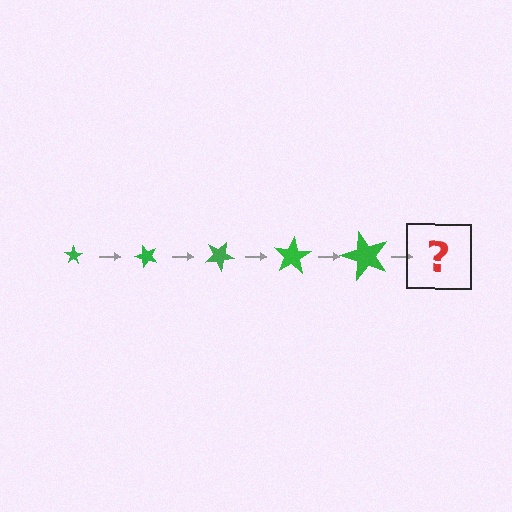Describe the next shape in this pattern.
It should be a star, larger than the previous one and rotated 250 degrees from the start.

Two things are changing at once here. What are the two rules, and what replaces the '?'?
The two rules are that the star grows larger each step and it rotates 50 degrees each step. The '?' should be a star, larger than the previous one and rotated 250 degrees from the start.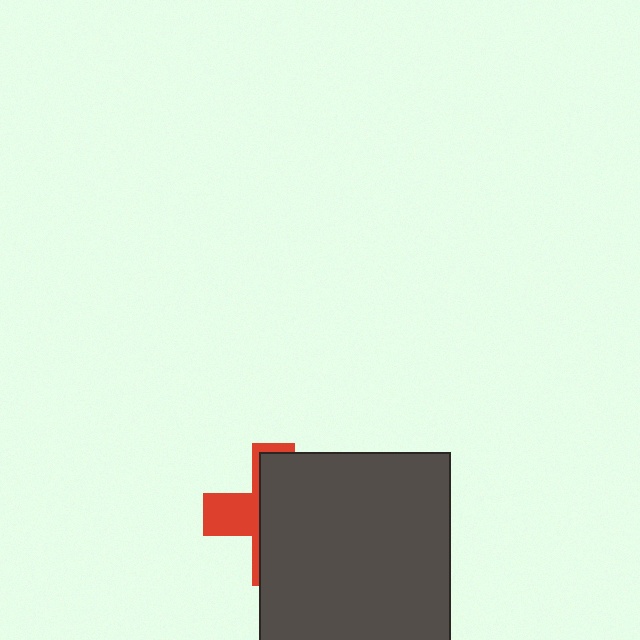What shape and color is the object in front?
The object in front is a dark gray square.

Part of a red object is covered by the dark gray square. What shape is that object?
It is a cross.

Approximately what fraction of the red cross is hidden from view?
Roughly 67% of the red cross is hidden behind the dark gray square.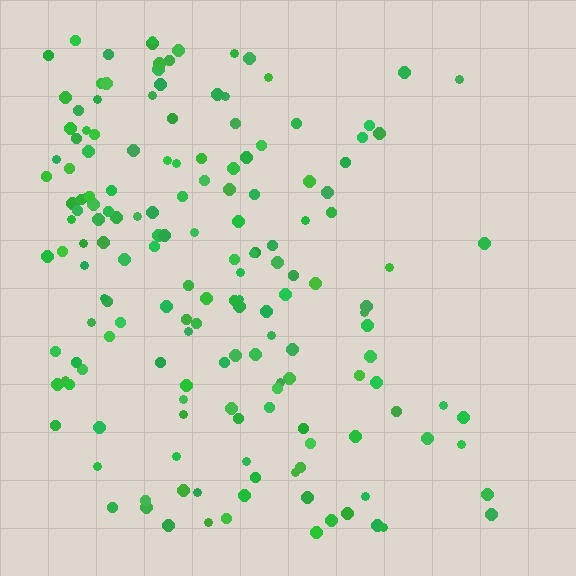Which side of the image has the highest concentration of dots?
The left.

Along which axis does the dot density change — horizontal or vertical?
Horizontal.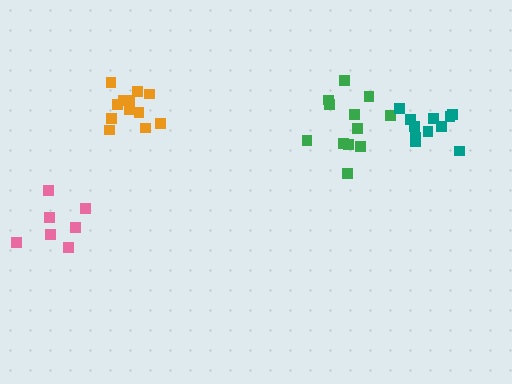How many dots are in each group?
Group 1: 12 dots, Group 2: 12 dots, Group 3: 7 dots, Group 4: 11 dots (42 total).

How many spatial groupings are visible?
There are 4 spatial groupings.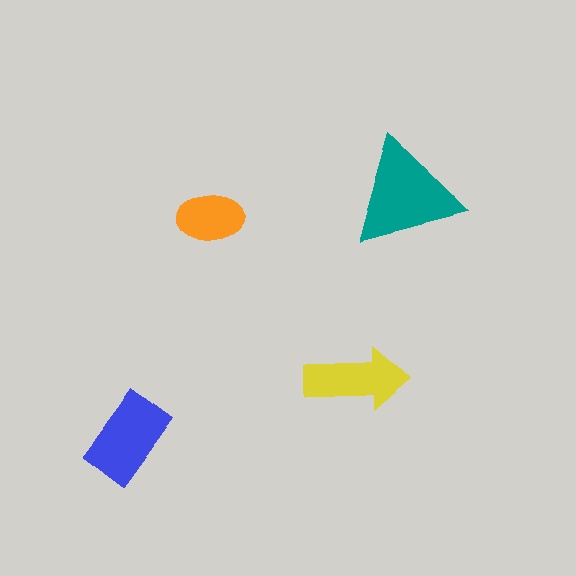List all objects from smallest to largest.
The orange ellipse, the yellow arrow, the blue rectangle, the teal triangle.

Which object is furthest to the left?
The blue rectangle is leftmost.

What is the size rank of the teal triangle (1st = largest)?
1st.